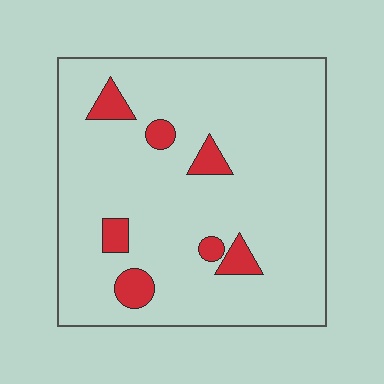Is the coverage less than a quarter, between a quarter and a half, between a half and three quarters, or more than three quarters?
Less than a quarter.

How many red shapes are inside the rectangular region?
7.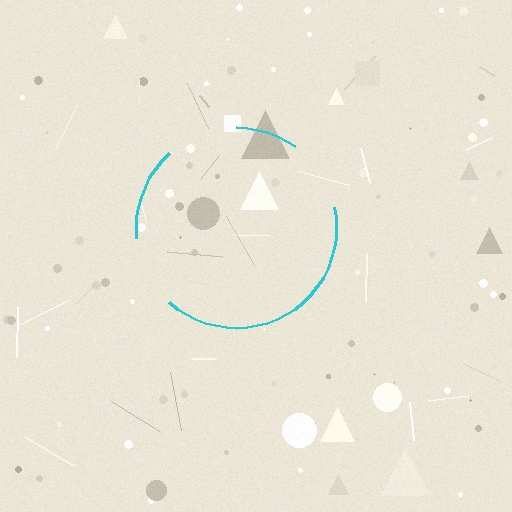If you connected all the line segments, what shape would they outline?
They would outline a circle.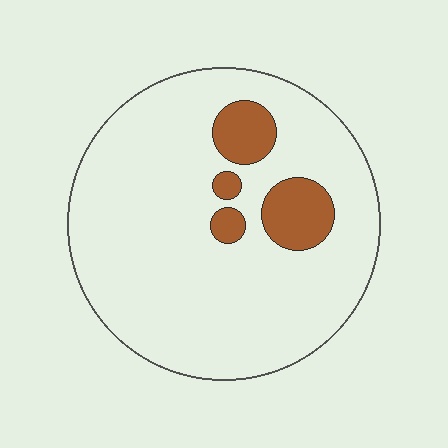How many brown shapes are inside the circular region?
4.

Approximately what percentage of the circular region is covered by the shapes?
Approximately 10%.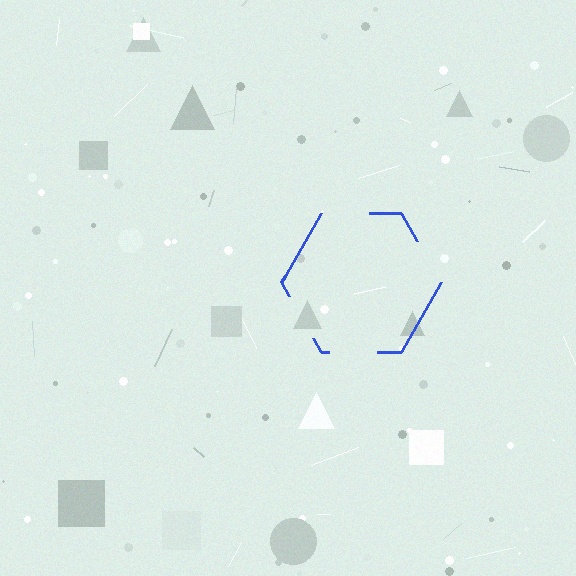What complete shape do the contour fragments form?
The contour fragments form a hexagon.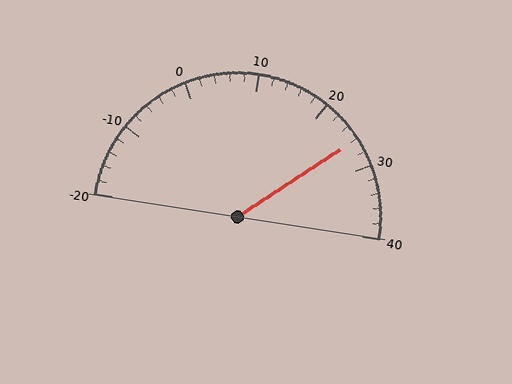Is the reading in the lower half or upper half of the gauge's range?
The reading is in the upper half of the range (-20 to 40).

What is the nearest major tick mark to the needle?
The nearest major tick mark is 30.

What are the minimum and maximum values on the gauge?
The gauge ranges from -20 to 40.